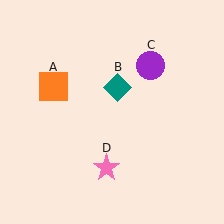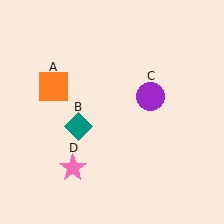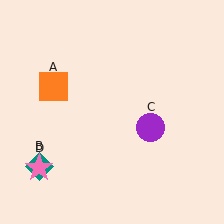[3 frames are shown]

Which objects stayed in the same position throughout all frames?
Orange square (object A) remained stationary.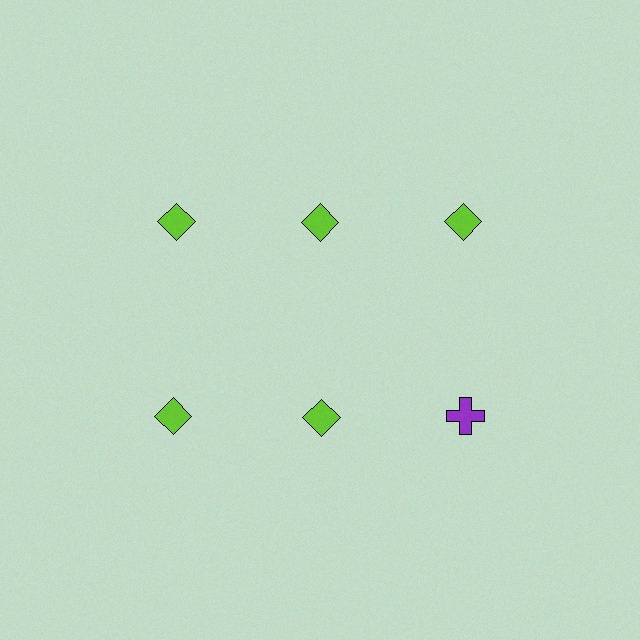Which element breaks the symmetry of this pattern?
The purple cross in the second row, center column breaks the symmetry. All other shapes are lime diamonds.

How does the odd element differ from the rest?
It differs in both color (purple instead of lime) and shape (cross instead of diamond).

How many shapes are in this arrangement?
There are 6 shapes arranged in a grid pattern.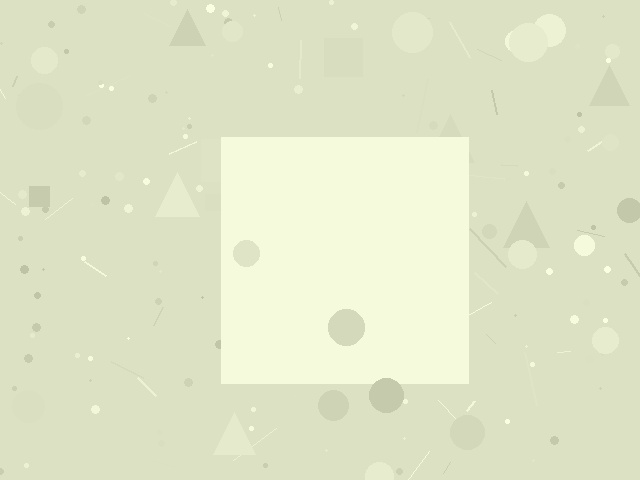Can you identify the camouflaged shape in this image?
The camouflaged shape is a square.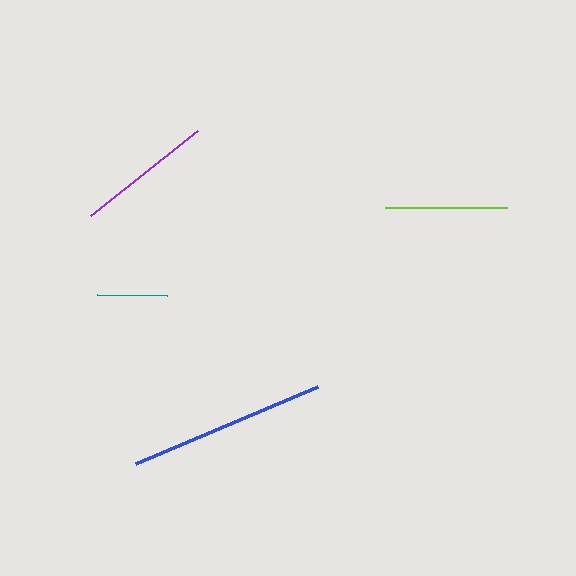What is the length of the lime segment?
The lime segment is approximately 122 pixels long.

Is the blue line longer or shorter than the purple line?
The blue line is longer than the purple line.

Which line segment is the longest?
The blue line is the longest at approximately 197 pixels.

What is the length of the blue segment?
The blue segment is approximately 197 pixels long.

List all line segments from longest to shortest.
From longest to shortest: blue, purple, lime, teal.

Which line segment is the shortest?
The teal line is the shortest at approximately 70 pixels.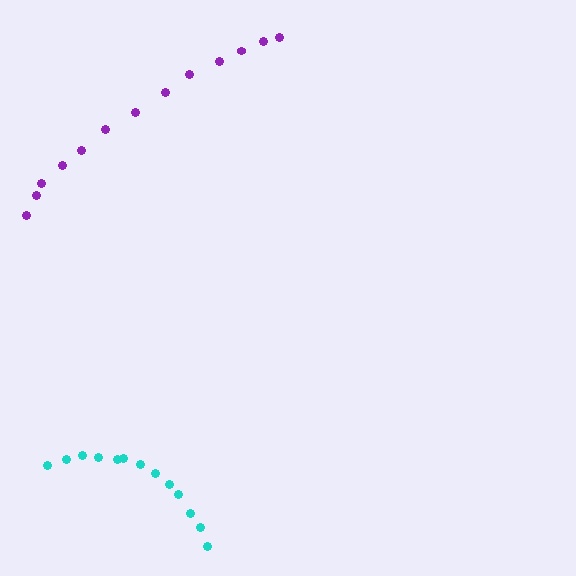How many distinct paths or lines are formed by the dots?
There are 2 distinct paths.